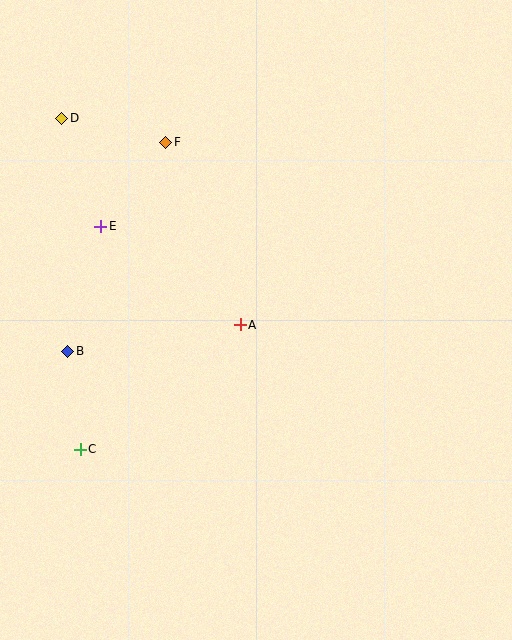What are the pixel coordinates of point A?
Point A is at (240, 325).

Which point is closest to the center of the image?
Point A at (240, 325) is closest to the center.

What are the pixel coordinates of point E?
Point E is at (101, 226).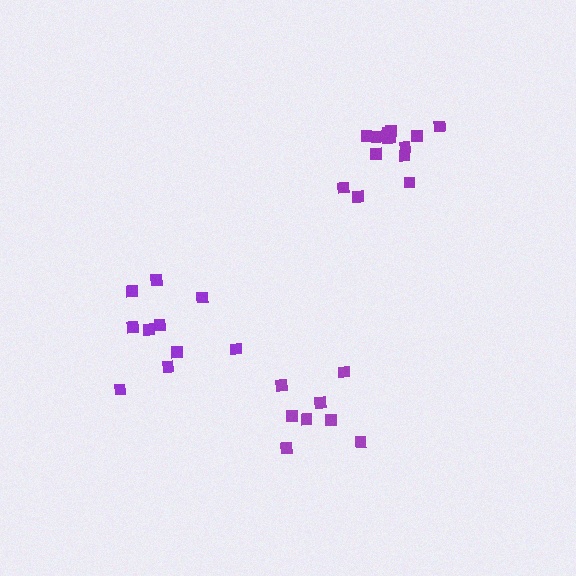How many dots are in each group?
Group 1: 8 dots, Group 2: 10 dots, Group 3: 14 dots (32 total).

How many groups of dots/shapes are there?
There are 3 groups.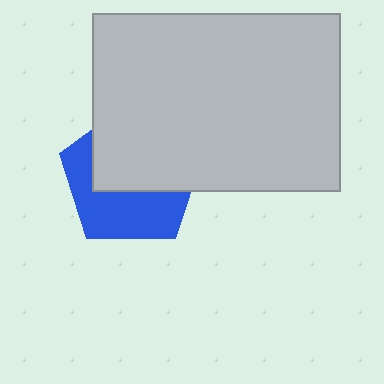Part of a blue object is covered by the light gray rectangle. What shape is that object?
It is a pentagon.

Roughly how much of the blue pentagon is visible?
About half of it is visible (roughly 46%).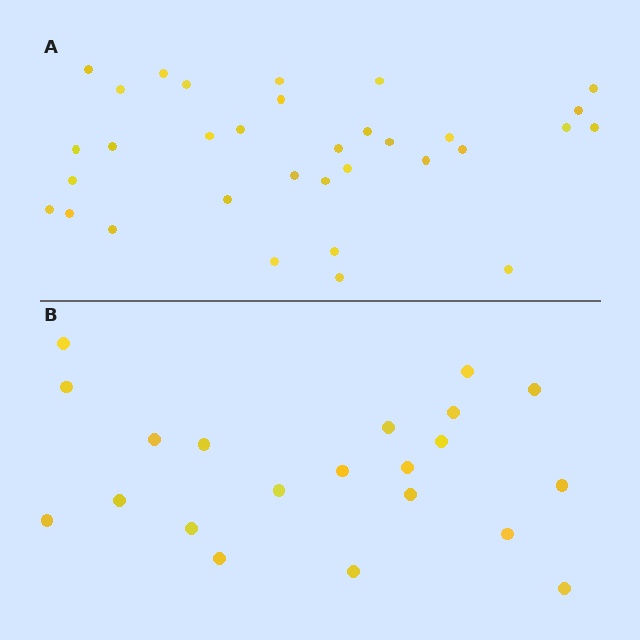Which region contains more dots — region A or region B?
Region A (the top region) has more dots.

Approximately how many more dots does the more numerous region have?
Region A has roughly 12 or so more dots than region B.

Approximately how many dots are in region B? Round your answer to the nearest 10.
About 20 dots. (The exact count is 21, which rounds to 20.)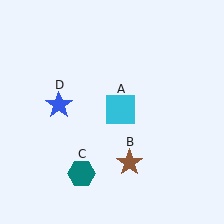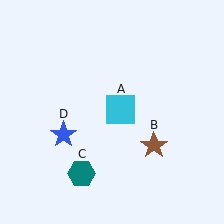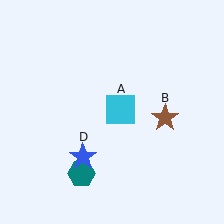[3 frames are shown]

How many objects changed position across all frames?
2 objects changed position: brown star (object B), blue star (object D).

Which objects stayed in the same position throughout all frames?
Cyan square (object A) and teal hexagon (object C) remained stationary.